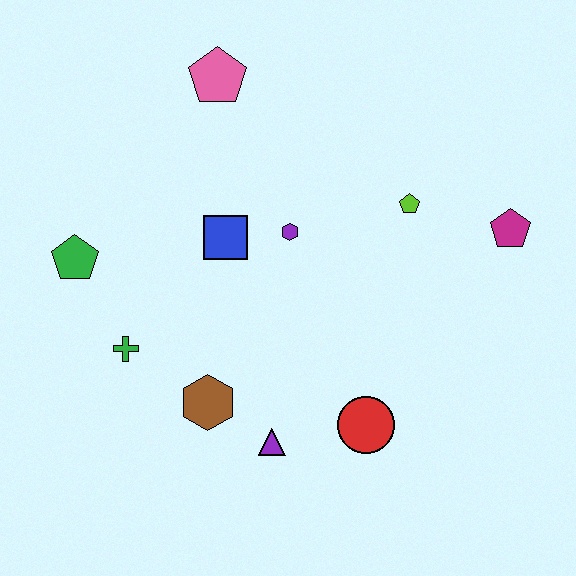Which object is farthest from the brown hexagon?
The magenta pentagon is farthest from the brown hexagon.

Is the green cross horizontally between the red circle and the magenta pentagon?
No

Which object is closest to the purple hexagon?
The blue square is closest to the purple hexagon.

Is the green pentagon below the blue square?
Yes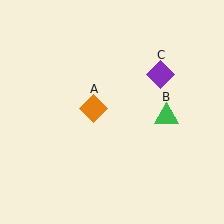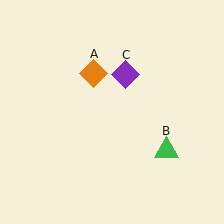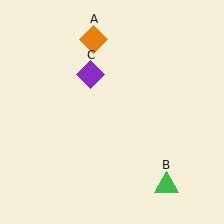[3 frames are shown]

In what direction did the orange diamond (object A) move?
The orange diamond (object A) moved up.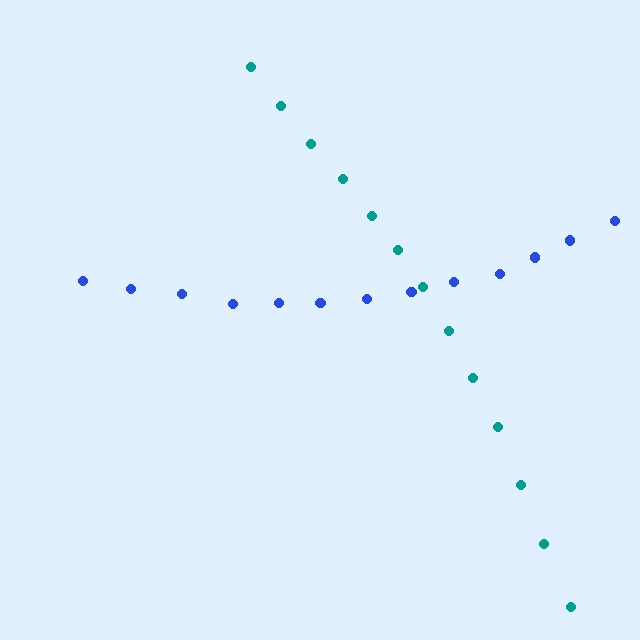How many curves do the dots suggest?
There are 2 distinct paths.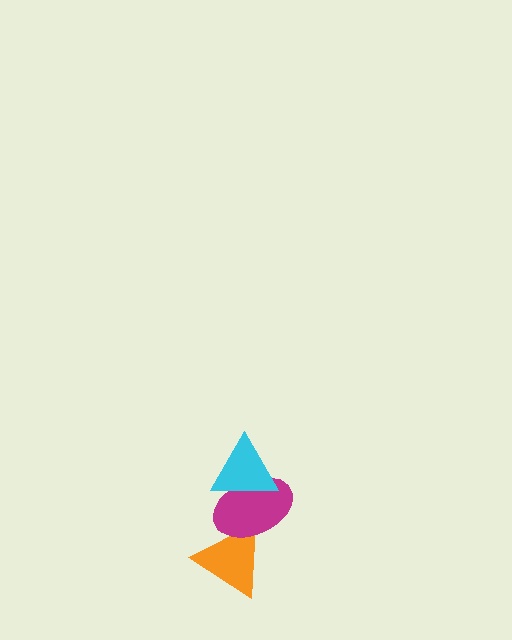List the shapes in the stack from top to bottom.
From top to bottom: the cyan triangle, the magenta ellipse, the orange triangle.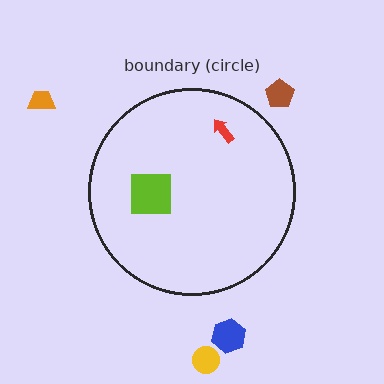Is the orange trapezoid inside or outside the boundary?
Outside.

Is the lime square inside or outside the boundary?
Inside.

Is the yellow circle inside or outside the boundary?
Outside.